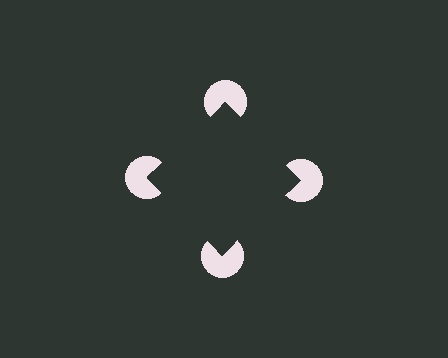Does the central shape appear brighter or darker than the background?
It typically appears slightly darker than the background, even though no actual brightness change is drawn.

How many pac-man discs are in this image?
There are 4 — one at each vertex of the illusory square.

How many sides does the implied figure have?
4 sides.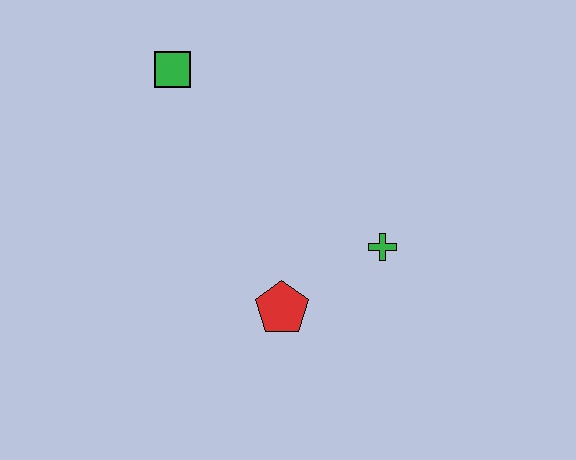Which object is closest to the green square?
The red pentagon is closest to the green square.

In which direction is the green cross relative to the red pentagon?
The green cross is to the right of the red pentagon.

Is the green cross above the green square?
No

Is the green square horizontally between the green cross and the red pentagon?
No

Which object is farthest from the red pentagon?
The green square is farthest from the red pentagon.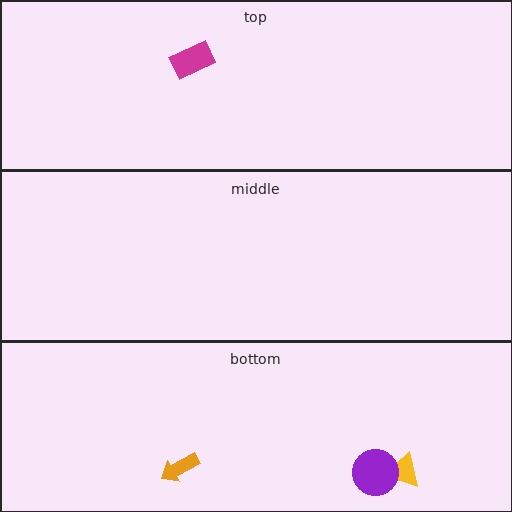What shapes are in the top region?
The magenta rectangle.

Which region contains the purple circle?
The bottom region.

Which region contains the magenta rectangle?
The top region.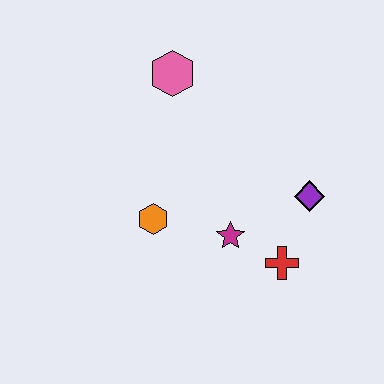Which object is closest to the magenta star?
The red cross is closest to the magenta star.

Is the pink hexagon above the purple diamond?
Yes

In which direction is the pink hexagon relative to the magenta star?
The pink hexagon is above the magenta star.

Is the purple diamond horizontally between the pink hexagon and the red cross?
No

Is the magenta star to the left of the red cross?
Yes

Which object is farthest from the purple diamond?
The pink hexagon is farthest from the purple diamond.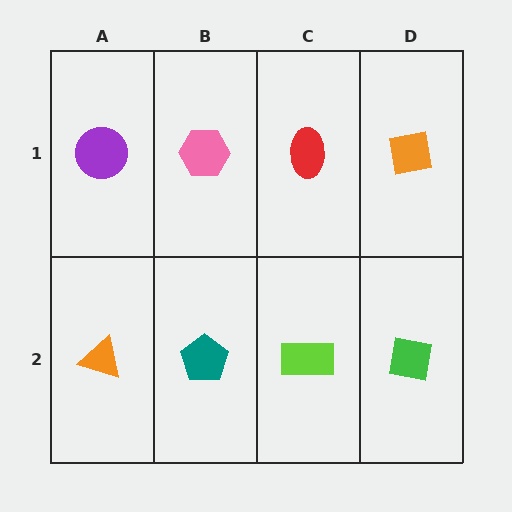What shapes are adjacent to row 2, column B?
A pink hexagon (row 1, column B), an orange triangle (row 2, column A), a lime rectangle (row 2, column C).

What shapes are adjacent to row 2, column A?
A purple circle (row 1, column A), a teal pentagon (row 2, column B).